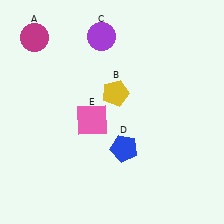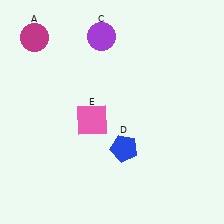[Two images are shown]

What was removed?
The yellow pentagon (B) was removed in Image 2.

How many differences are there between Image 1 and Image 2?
There is 1 difference between the two images.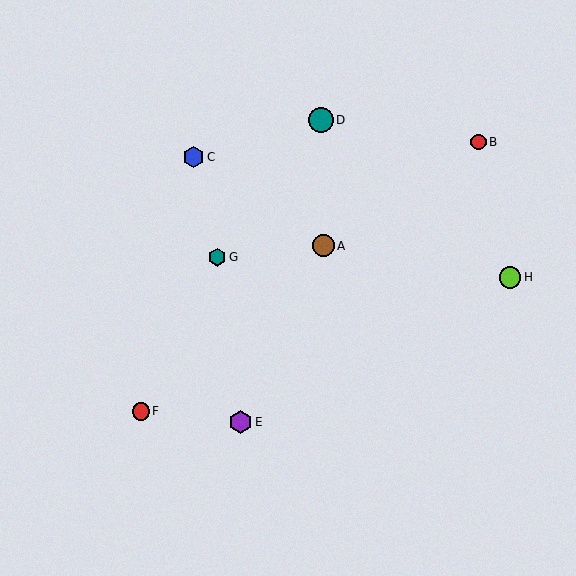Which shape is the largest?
The teal circle (labeled D) is the largest.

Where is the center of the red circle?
The center of the red circle is at (479, 143).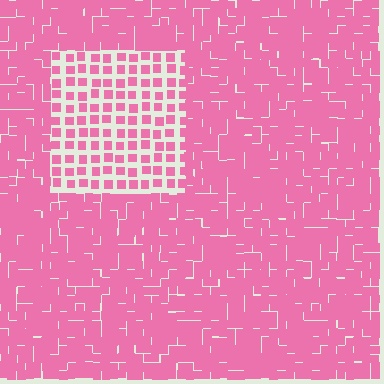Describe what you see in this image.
The image contains small pink elements arranged at two different densities. A rectangle-shaped region is visible where the elements are less densely packed than the surrounding area.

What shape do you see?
I see a rectangle.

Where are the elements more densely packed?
The elements are more densely packed outside the rectangle boundary.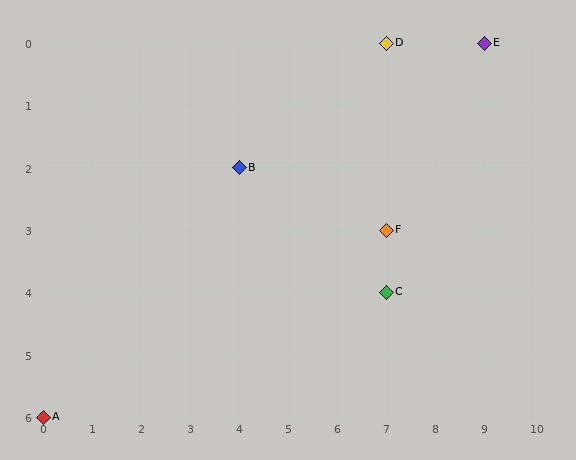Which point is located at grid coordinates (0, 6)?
Point A is at (0, 6).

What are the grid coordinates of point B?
Point B is at grid coordinates (4, 2).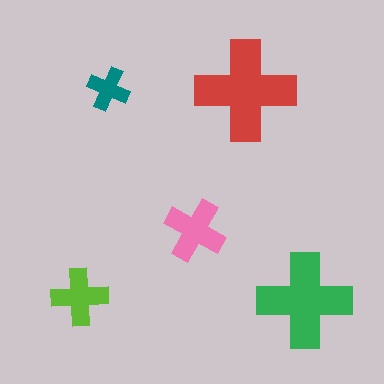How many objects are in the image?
There are 5 objects in the image.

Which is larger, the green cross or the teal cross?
The green one.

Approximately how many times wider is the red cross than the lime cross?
About 2 times wider.